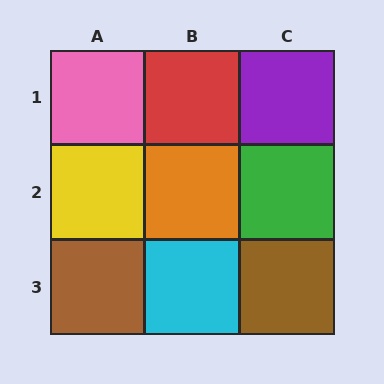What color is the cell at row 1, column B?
Red.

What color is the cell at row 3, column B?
Cyan.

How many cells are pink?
1 cell is pink.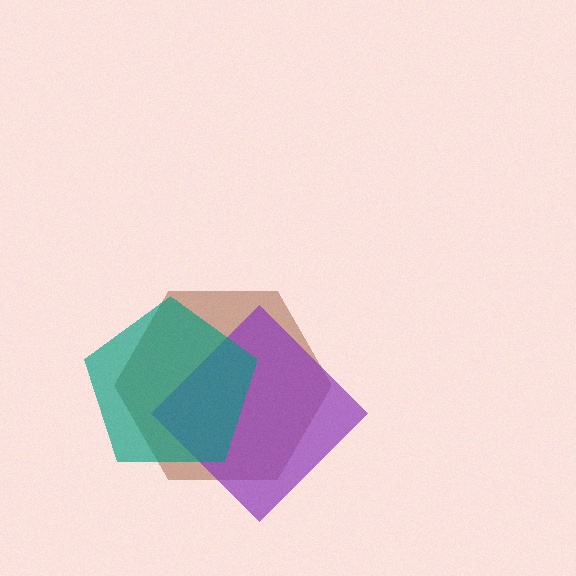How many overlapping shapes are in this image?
There are 3 overlapping shapes in the image.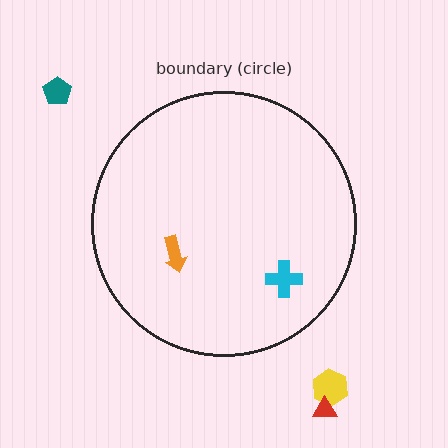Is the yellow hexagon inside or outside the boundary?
Outside.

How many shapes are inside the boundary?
2 inside, 3 outside.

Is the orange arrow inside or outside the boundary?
Inside.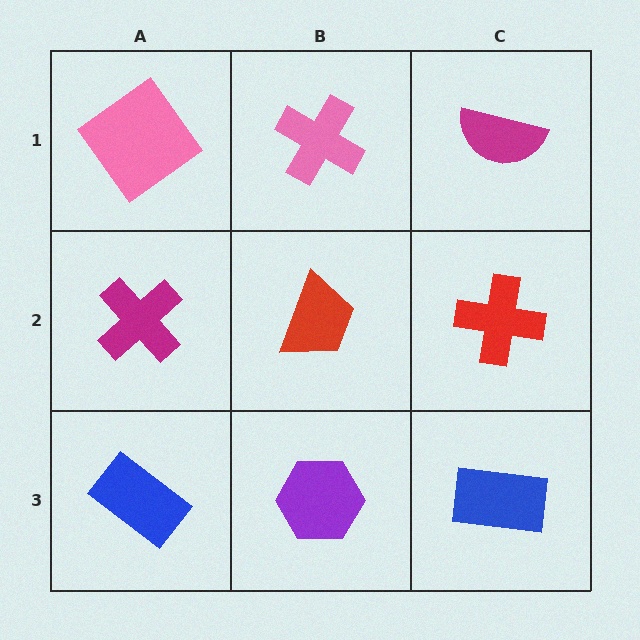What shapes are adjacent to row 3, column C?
A red cross (row 2, column C), a purple hexagon (row 3, column B).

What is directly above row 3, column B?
A red trapezoid.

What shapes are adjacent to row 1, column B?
A red trapezoid (row 2, column B), a pink diamond (row 1, column A), a magenta semicircle (row 1, column C).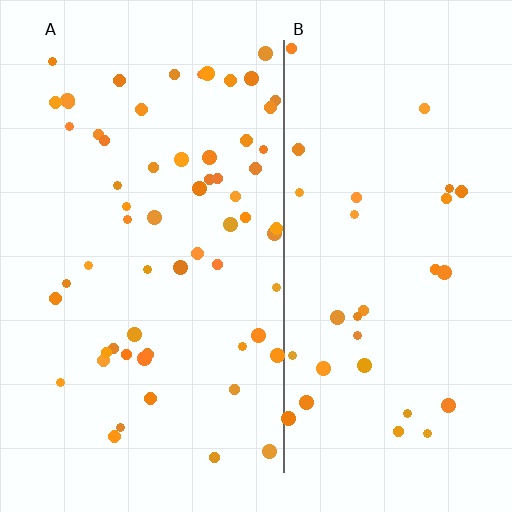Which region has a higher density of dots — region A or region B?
A (the left).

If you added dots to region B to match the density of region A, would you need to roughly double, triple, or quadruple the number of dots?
Approximately double.